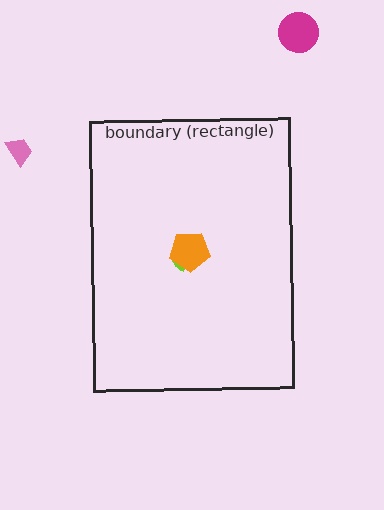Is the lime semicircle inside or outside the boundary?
Inside.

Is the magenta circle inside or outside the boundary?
Outside.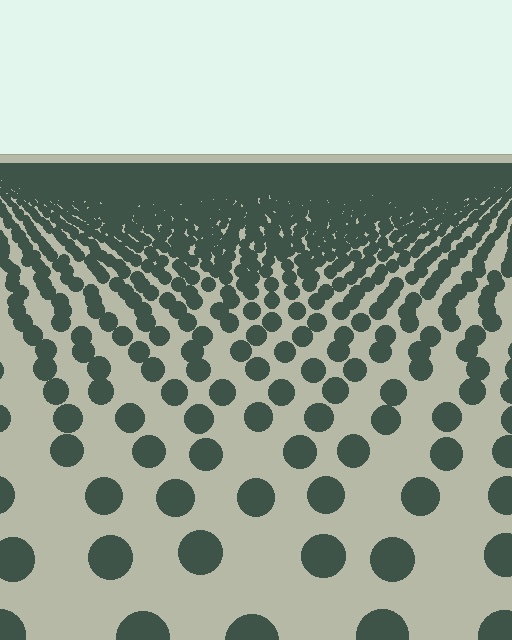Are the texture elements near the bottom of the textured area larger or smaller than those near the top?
Larger. Near the bottom, elements are closer to the viewer and appear at a bigger on-screen size.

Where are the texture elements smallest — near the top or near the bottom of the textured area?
Near the top.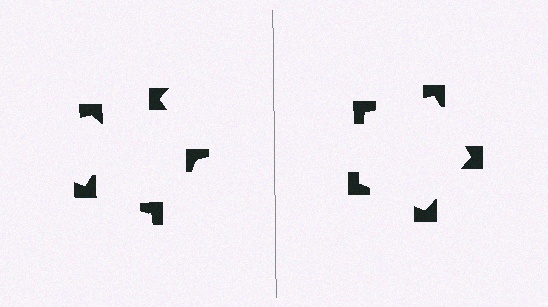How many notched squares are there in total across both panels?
10 — 5 on each side.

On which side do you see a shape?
An illusory pentagon appears on the right side. On the left side the wedge cuts are rotated, so no coherent shape forms.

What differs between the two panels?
The notched squares are positioned identically on both sides; only the wedge orientations differ. On the right they align to a pentagon; on the left they are misaligned.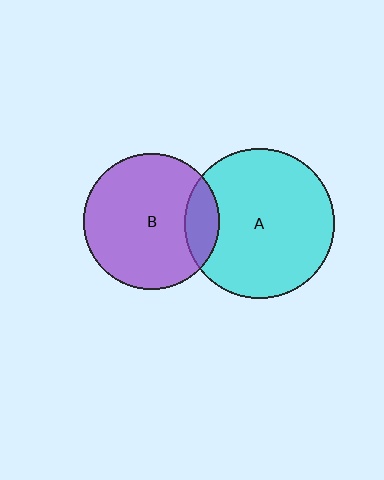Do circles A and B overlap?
Yes.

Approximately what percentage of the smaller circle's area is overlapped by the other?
Approximately 15%.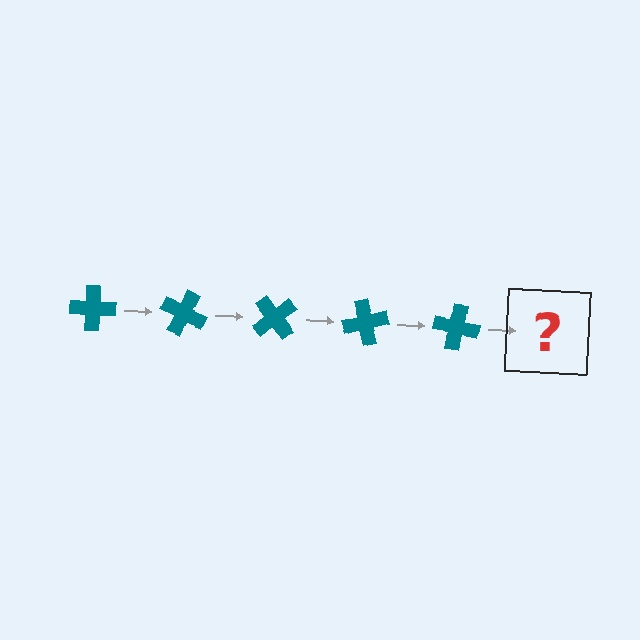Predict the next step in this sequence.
The next step is a teal cross rotated 125 degrees.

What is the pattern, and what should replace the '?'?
The pattern is that the cross rotates 25 degrees each step. The '?' should be a teal cross rotated 125 degrees.